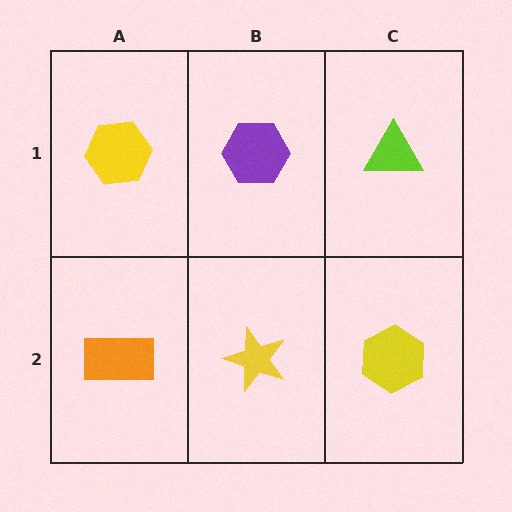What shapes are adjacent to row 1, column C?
A yellow hexagon (row 2, column C), a purple hexagon (row 1, column B).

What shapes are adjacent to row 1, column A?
An orange rectangle (row 2, column A), a purple hexagon (row 1, column B).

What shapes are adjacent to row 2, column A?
A yellow hexagon (row 1, column A), a yellow star (row 2, column B).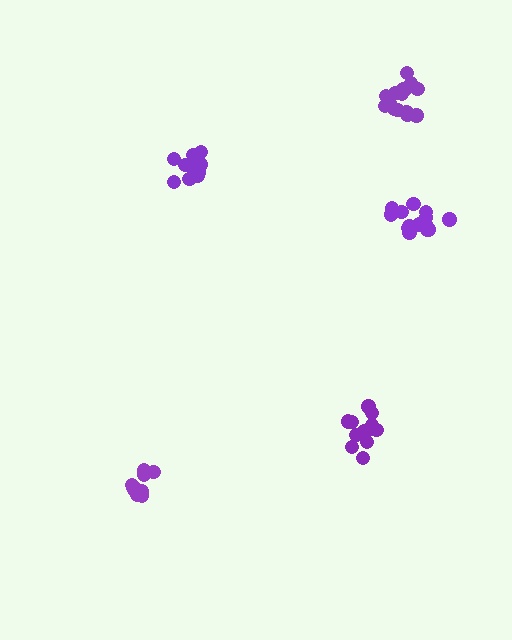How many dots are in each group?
Group 1: 12 dots, Group 2: 15 dots, Group 3: 13 dots, Group 4: 14 dots, Group 5: 10 dots (64 total).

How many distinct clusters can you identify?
There are 5 distinct clusters.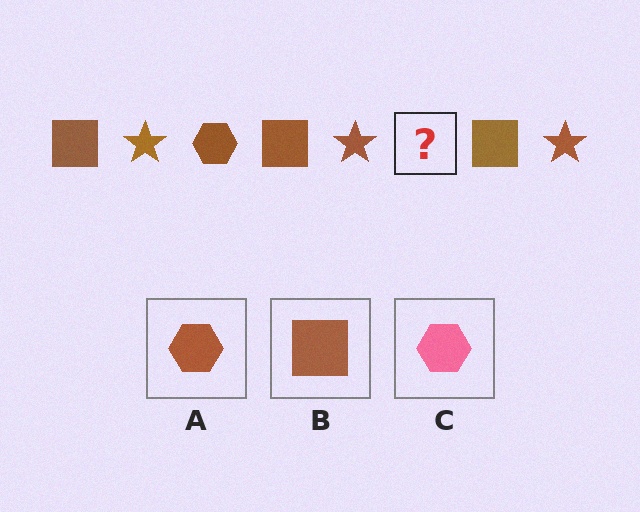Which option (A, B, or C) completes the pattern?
A.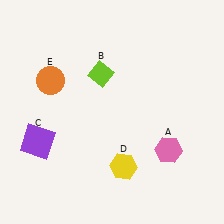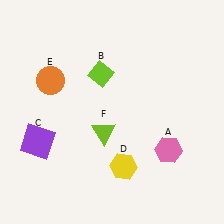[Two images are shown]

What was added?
A lime triangle (F) was added in Image 2.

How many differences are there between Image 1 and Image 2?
There is 1 difference between the two images.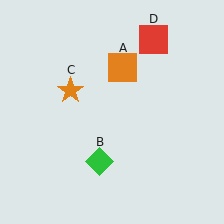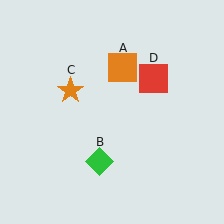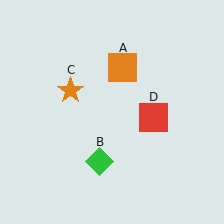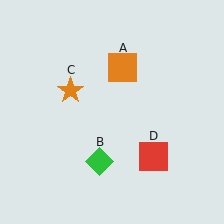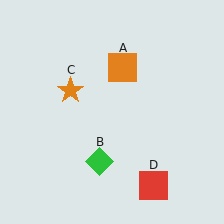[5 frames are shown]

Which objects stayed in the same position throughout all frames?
Orange square (object A) and green diamond (object B) and orange star (object C) remained stationary.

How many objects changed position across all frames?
1 object changed position: red square (object D).